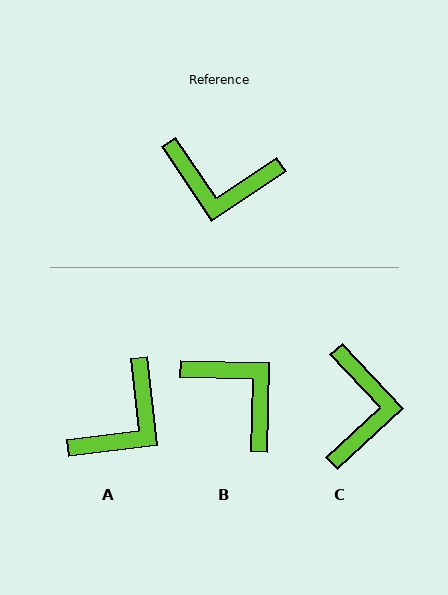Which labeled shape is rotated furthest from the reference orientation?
B, about 145 degrees away.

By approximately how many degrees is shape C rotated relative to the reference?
Approximately 99 degrees counter-clockwise.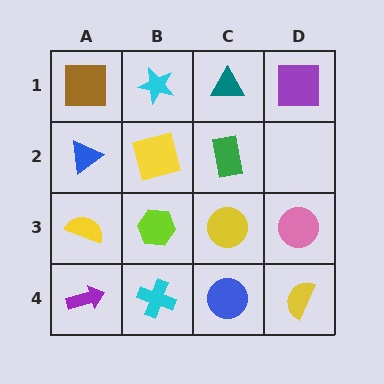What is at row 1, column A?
A brown square.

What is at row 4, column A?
A purple arrow.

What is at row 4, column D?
A yellow semicircle.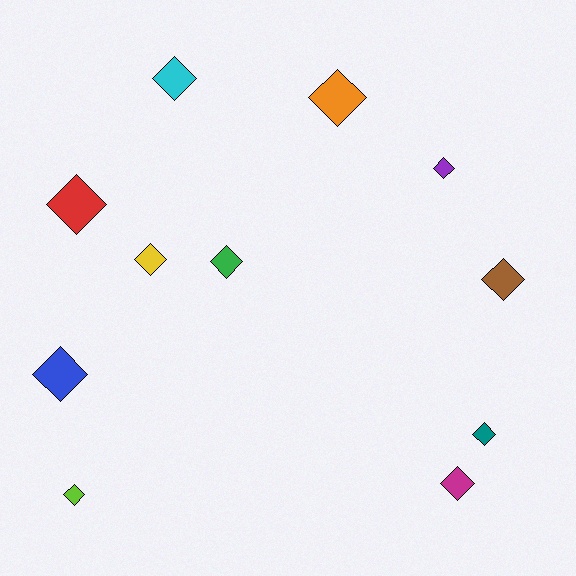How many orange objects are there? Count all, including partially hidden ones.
There is 1 orange object.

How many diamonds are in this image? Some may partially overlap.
There are 11 diamonds.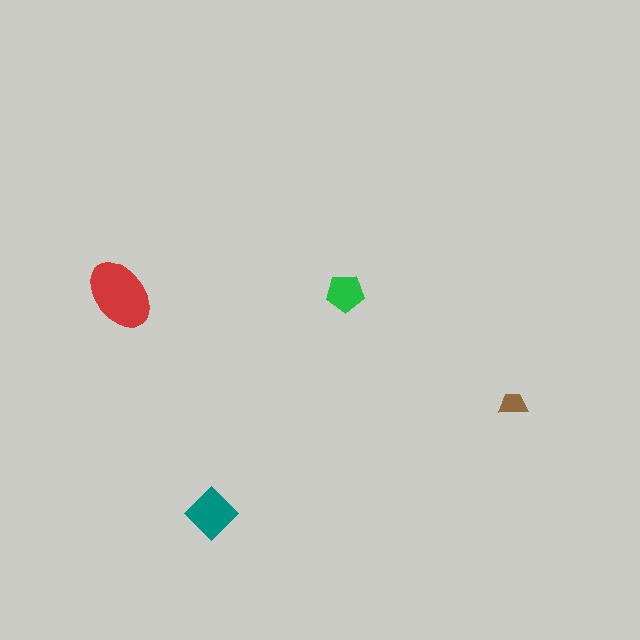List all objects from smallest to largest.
The brown trapezoid, the green pentagon, the teal diamond, the red ellipse.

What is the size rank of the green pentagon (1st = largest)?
3rd.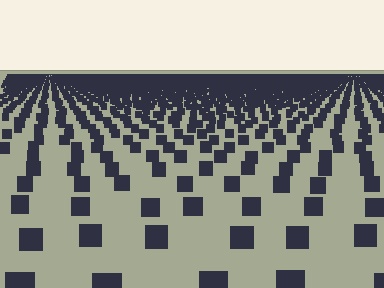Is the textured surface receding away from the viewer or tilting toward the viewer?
The surface is receding away from the viewer. Texture elements get smaller and denser toward the top.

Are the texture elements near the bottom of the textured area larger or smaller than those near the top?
Larger. Near the bottom, elements are closer to the viewer and appear at a bigger on-screen size.